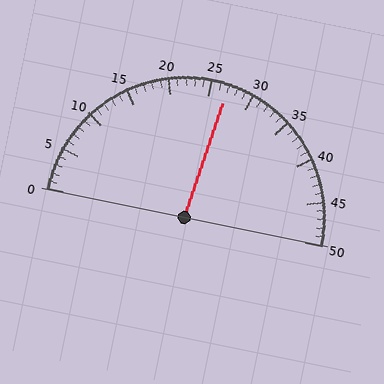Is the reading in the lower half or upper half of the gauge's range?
The reading is in the upper half of the range (0 to 50).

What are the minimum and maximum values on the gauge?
The gauge ranges from 0 to 50.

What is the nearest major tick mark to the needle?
The nearest major tick mark is 25.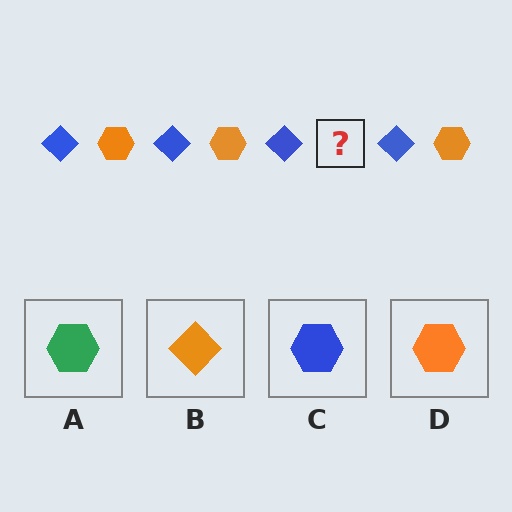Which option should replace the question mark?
Option D.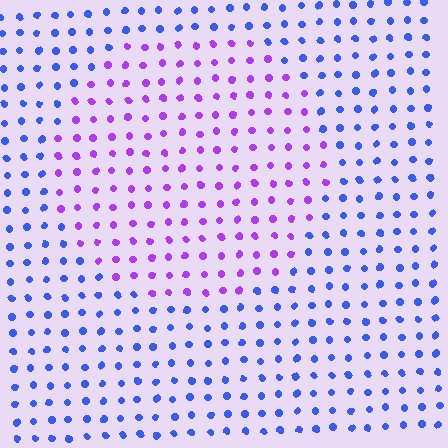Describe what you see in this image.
The image is filled with small blue elements in a uniform arrangement. A circle-shaped region is visible where the elements are tinted to a slightly different hue, forming a subtle color boundary.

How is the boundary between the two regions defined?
The boundary is defined purely by a slight shift in hue (about 52 degrees). Spacing, size, and orientation are identical on both sides.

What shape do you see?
I see a circle.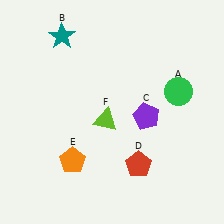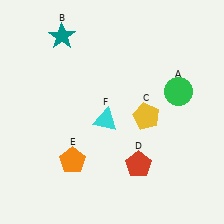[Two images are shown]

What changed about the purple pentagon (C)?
In Image 1, C is purple. In Image 2, it changed to yellow.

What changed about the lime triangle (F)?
In Image 1, F is lime. In Image 2, it changed to cyan.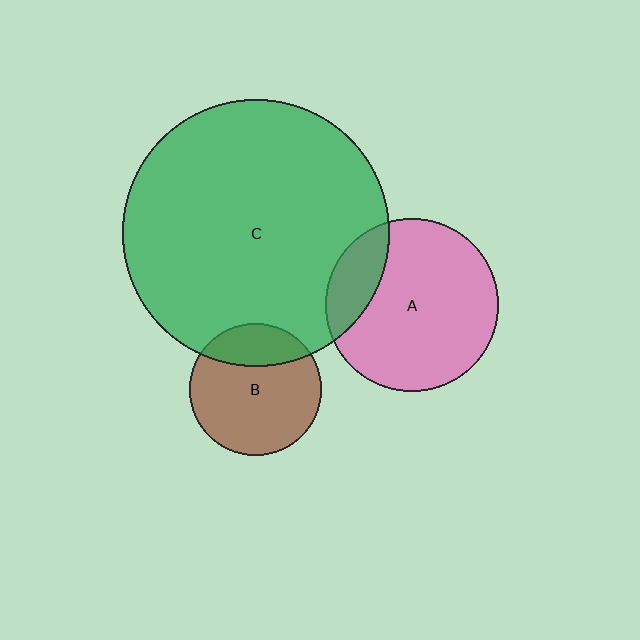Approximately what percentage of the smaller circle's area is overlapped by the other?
Approximately 25%.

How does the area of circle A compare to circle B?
Approximately 1.7 times.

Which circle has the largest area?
Circle C (green).